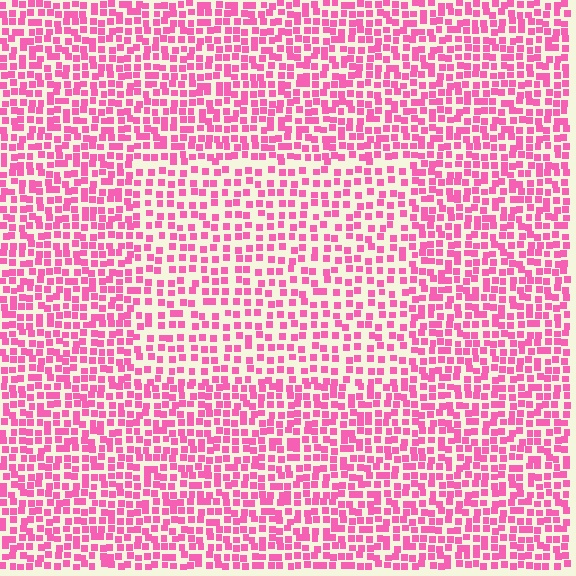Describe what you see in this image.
The image contains small pink elements arranged at two different densities. A rectangle-shaped region is visible where the elements are less densely packed than the surrounding area.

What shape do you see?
I see a rectangle.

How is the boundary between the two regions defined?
The boundary is defined by a change in element density (approximately 1.5x ratio). All elements are the same color, size, and shape.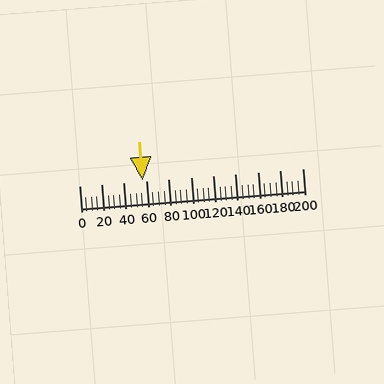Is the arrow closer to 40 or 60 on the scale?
The arrow is closer to 60.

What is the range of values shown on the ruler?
The ruler shows values from 0 to 200.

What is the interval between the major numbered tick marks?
The major tick marks are spaced 20 units apart.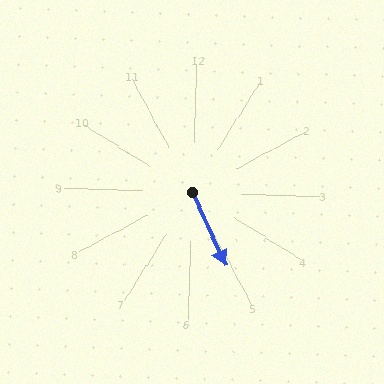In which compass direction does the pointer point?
Southeast.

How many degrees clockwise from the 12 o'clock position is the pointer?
Approximately 154 degrees.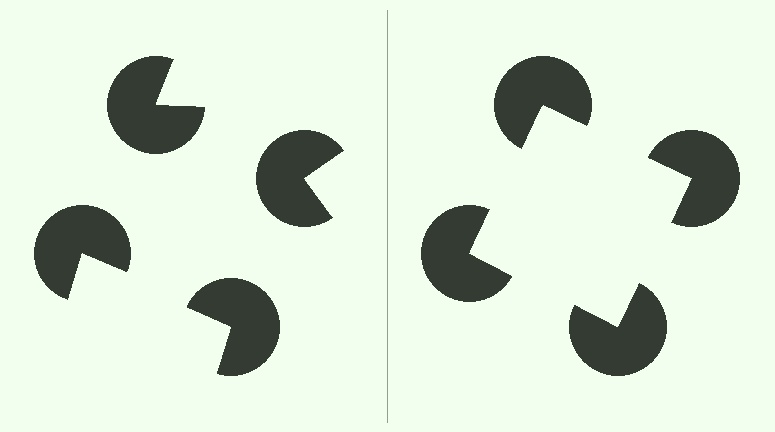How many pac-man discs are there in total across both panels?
8 — 4 on each side.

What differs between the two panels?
The pac-man discs are positioned identically on both sides; only the wedge orientations differ. On the right they align to a square; on the left they are misaligned.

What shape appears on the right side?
An illusory square.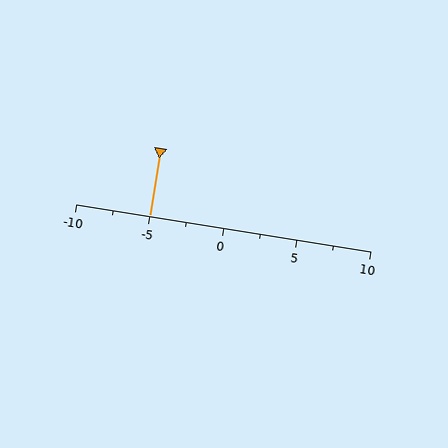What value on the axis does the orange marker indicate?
The marker indicates approximately -5.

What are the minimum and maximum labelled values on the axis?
The axis runs from -10 to 10.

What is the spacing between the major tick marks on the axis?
The major ticks are spaced 5 apart.